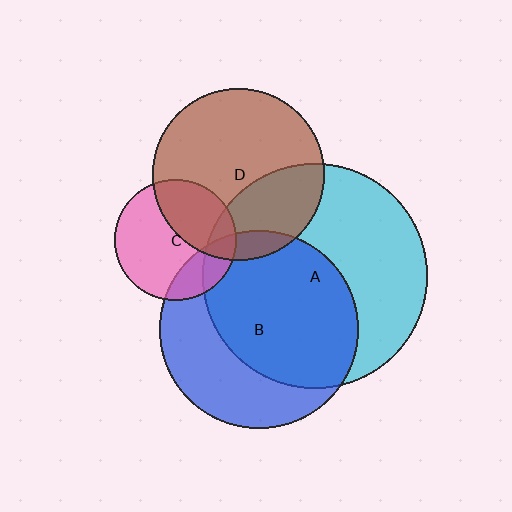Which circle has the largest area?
Circle A (cyan).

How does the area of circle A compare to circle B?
Approximately 1.3 times.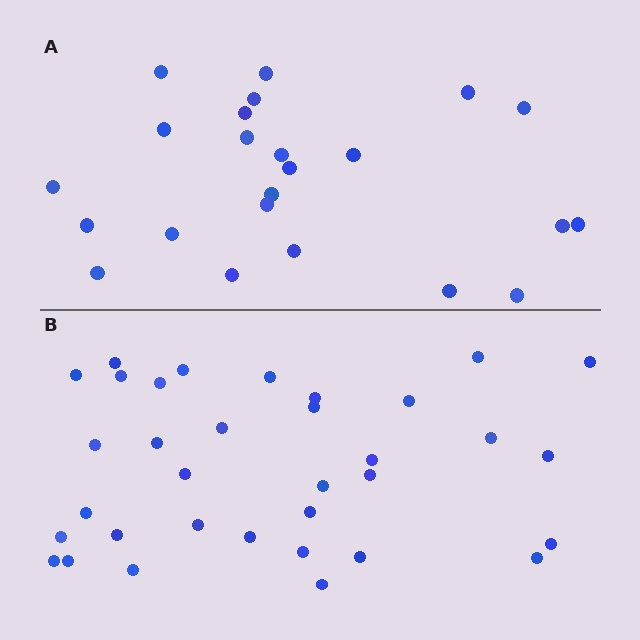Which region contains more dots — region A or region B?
Region B (the bottom region) has more dots.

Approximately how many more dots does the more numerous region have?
Region B has roughly 12 or so more dots than region A.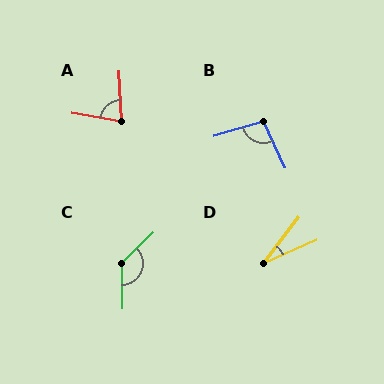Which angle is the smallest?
D, at approximately 28 degrees.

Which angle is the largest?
C, at approximately 133 degrees.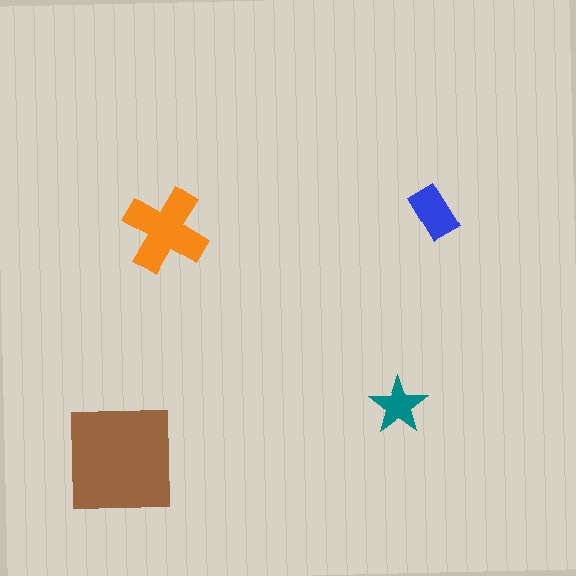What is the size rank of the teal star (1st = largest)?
4th.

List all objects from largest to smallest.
The brown square, the orange cross, the blue rectangle, the teal star.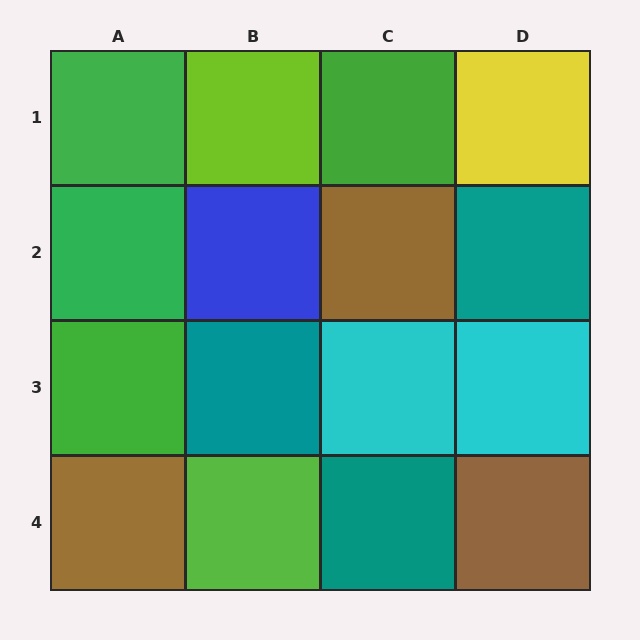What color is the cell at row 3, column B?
Teal.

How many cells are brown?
3 cells are brown.